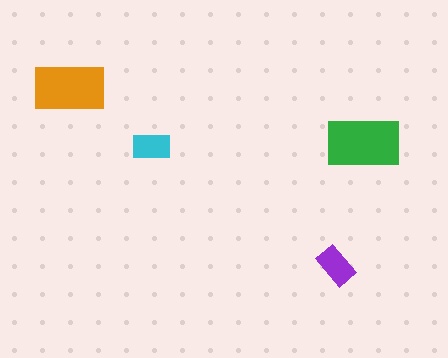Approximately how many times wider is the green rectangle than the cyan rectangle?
About 2 times wider.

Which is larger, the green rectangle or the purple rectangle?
The green one.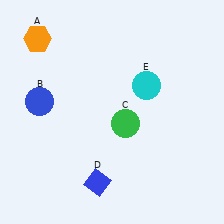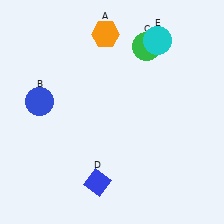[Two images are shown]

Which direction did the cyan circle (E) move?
The cyan circle (E) moved up.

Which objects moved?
The objects that moved are: the orange hexagon (A), the green circle (C), the cyan circle (E).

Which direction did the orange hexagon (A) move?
The orange hexagon (A) moved right.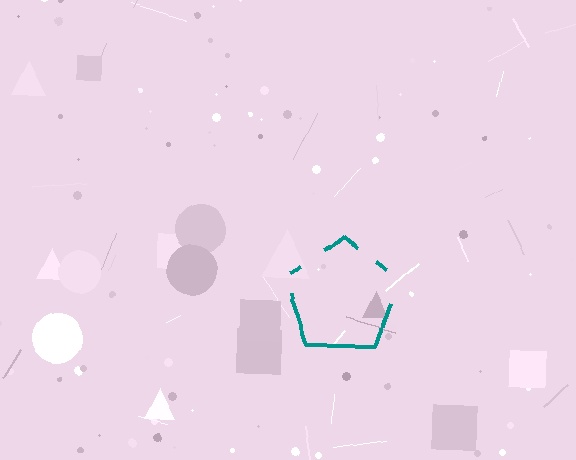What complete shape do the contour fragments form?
The contour fragments form a pentagon.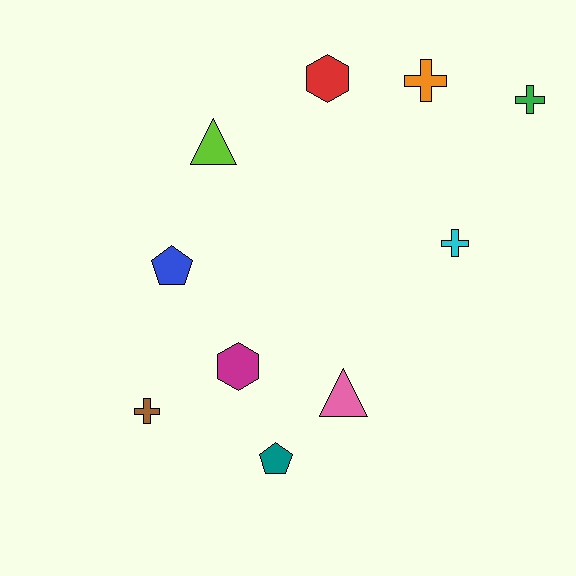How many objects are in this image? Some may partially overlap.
There are 10 objects.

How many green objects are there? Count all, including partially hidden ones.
There is 1 green object.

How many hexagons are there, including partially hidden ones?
There are 2 hexagons.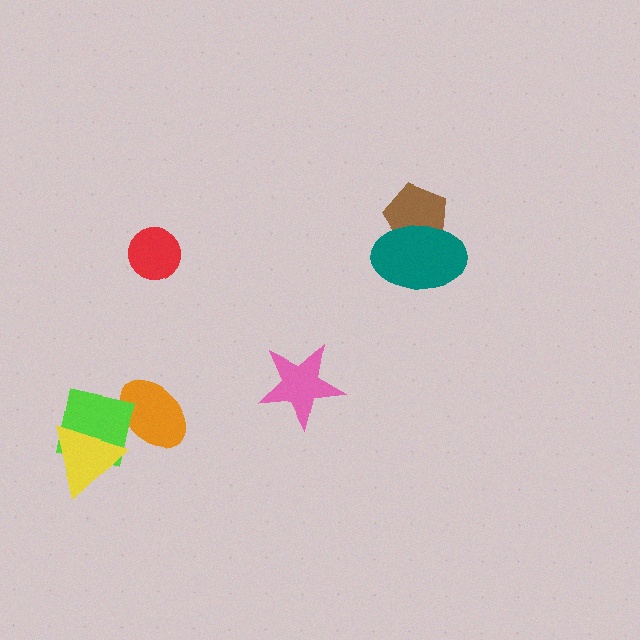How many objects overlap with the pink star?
0 objects overlap with the pink star.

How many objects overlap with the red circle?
0 objects overlap with the red circle.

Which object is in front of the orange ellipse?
The lime square is in front of the orange ellipse.